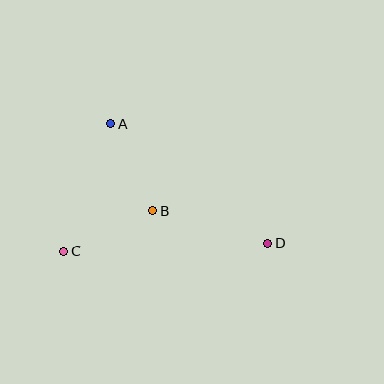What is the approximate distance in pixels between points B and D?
The distance between B and D is approximately 119 pixels.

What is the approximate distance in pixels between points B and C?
The distance between B and C is approximately 98 pixels.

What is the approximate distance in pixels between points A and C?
The distance between A and C is approximately 135 pixels.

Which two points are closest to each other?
Points A and B are closest to each other.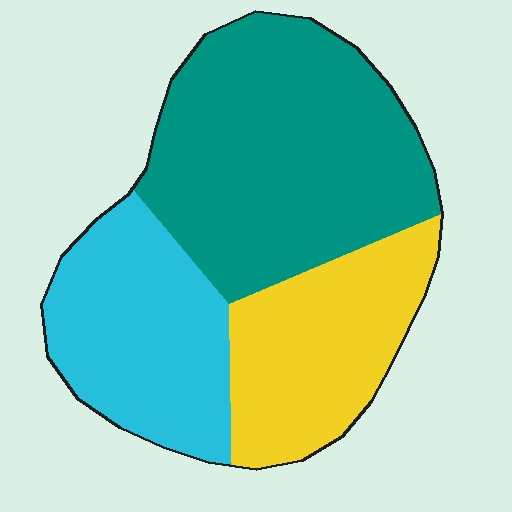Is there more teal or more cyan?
Teal.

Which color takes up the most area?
Teal, at roughly 45%.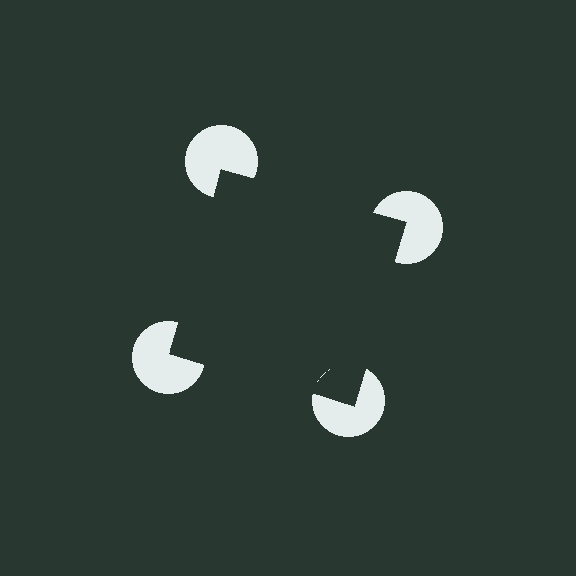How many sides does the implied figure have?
4 sides.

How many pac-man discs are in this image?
There are 4 — one at each vertex of the illusory square.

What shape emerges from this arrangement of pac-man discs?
An illusory square — its edges are inferred from the aligned wedge cuts in the pac-man discs, not physically drawn.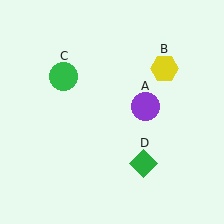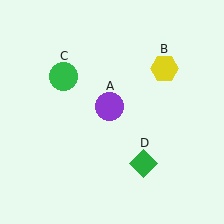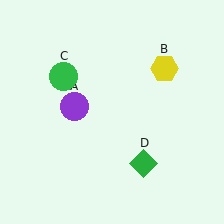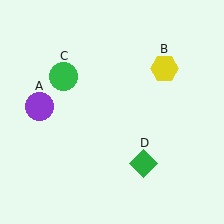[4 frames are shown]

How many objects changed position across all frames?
1 object changed position: purple circle (object A).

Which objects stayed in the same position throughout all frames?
Yellow hexagon (object B) and green circle (object C) and green diamond (object D) remained stationary.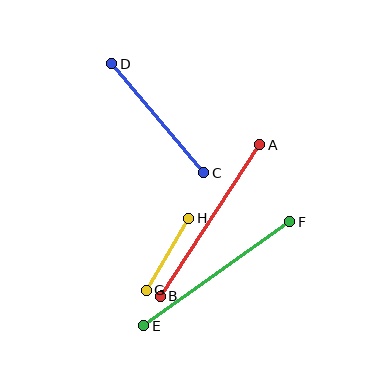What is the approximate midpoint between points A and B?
The midpoint is at approximately (210, 221) pixels.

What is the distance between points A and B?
The distance is approximately 181 pixels.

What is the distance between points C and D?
The distance is approximately 143 pixels.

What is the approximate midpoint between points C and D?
The midpoint is at approximately (158, 118) pixels.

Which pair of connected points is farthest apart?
Points A and B are farthest apart.